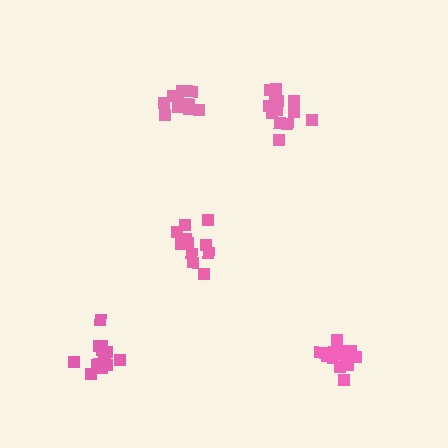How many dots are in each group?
Group 1: 15 dots, Group 2: 12 dots, Group 3: 13 dots, Group 4: 14 dots, Group 5: 15 dots (69 total).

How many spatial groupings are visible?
There are 5 spatial groupings.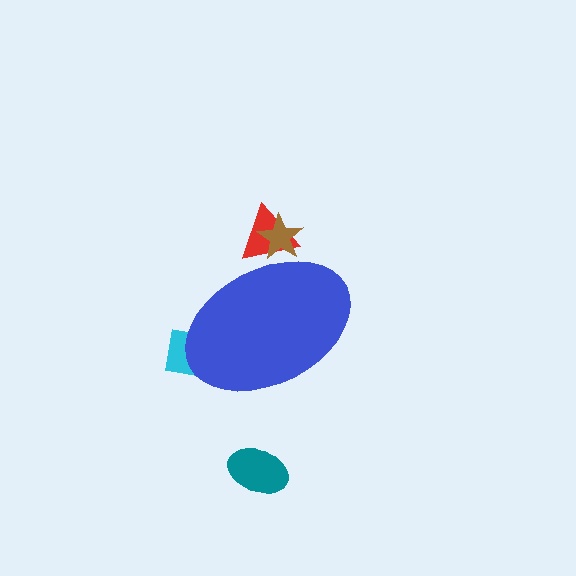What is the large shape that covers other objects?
A blue ellipse.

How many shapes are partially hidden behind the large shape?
3 shapes are partially hidden.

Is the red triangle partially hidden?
Yes, the red triangle is partially hidden behind the blue ellipse.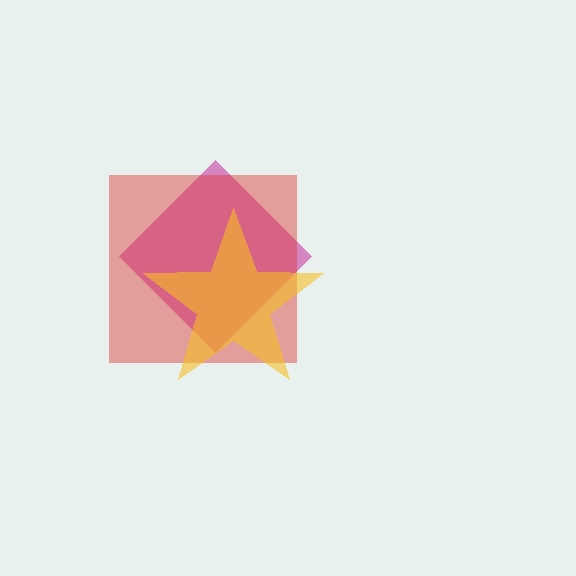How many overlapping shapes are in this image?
There are 3 overlapping shapes in the image.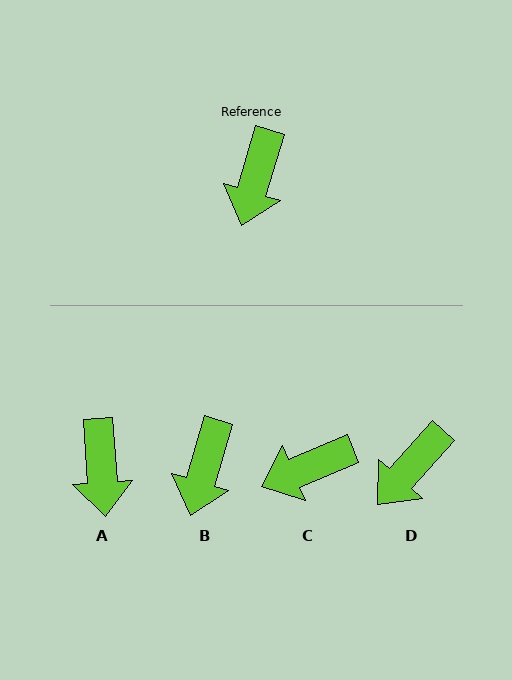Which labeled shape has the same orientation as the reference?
B.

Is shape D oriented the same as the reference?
No, it is off by about 25 degrees.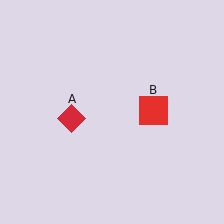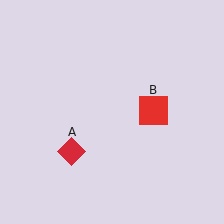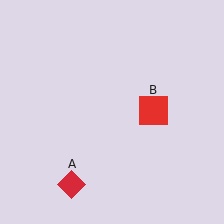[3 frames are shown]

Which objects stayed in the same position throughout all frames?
Red square (object B) remained stationary.